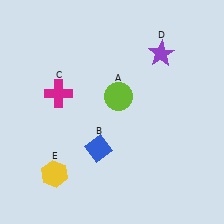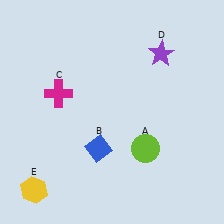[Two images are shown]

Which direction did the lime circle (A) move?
The lime circle (A) moved down.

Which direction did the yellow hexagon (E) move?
The yellow hexagon (E) moved left.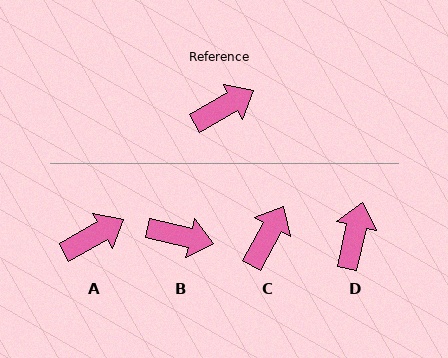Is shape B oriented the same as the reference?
No, it is off by about 42 degrees.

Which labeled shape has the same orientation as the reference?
A.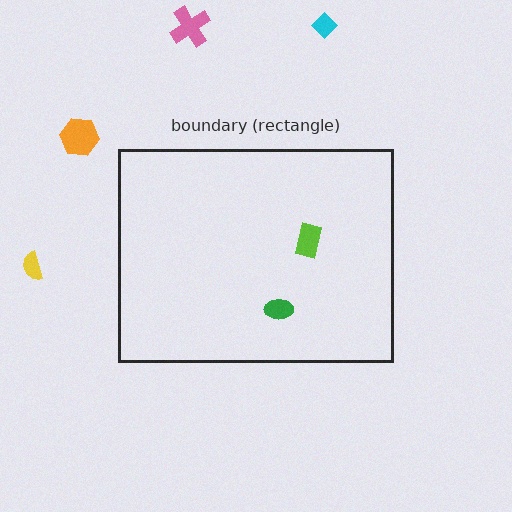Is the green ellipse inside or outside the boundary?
Inside.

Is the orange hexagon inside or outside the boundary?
Outside.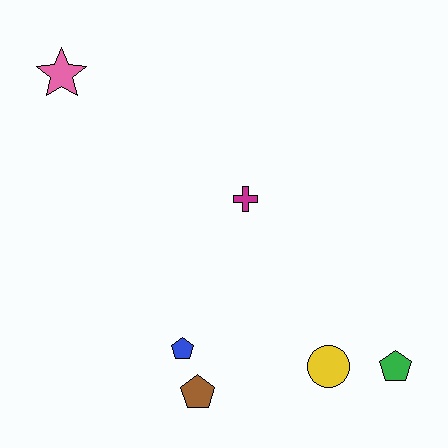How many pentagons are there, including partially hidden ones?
There are 3 pentagons.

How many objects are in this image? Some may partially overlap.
There are 6 objects.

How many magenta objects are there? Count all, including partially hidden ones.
There is 1 magenta object.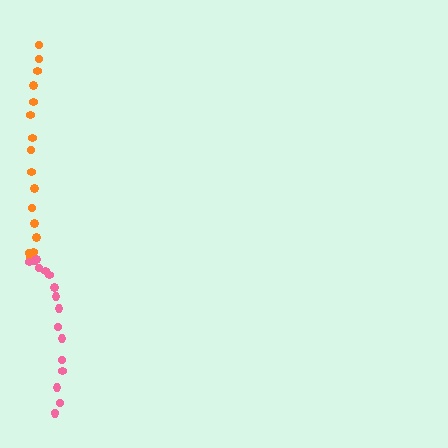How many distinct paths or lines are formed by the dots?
There are 2 distinct paths.